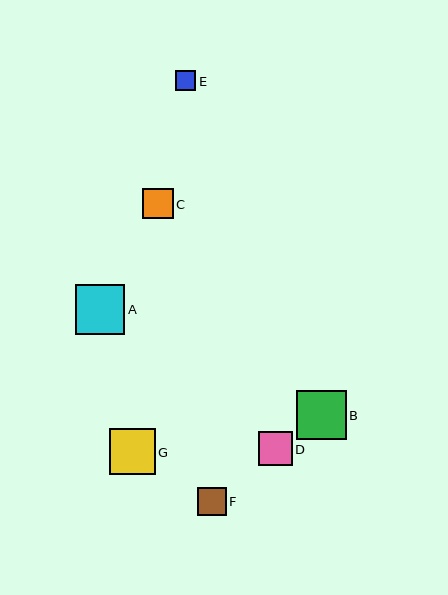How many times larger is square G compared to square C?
Square G is approximately 1.5 times the size of square C.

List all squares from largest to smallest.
From largest to smallest: B, A, G, D, C, F, E.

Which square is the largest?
Square B is the largest with a size of approximately 50 pixels.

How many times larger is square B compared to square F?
Square B is approximately 1.7 times the size of square F.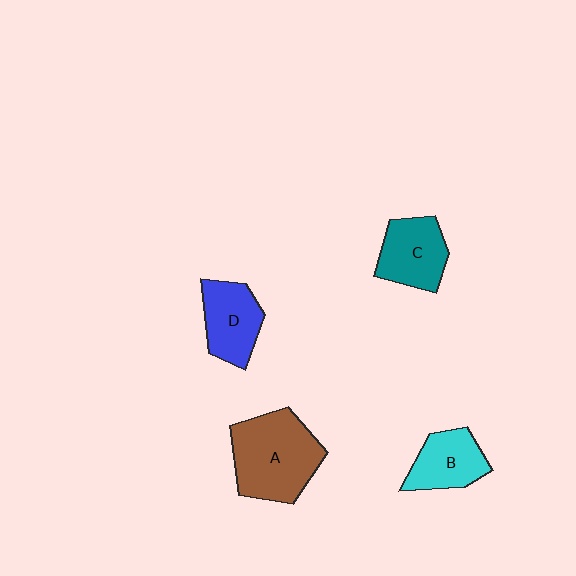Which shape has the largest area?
Shape A (brown).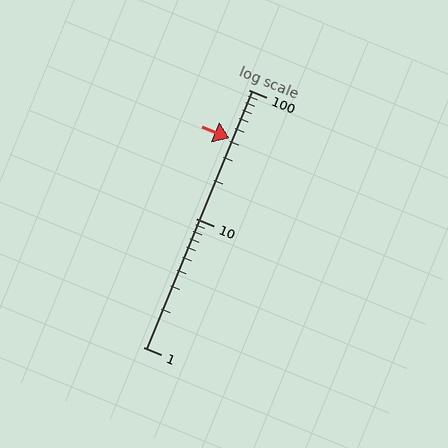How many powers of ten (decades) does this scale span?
The scale spans 2 decades, from 1 to 100.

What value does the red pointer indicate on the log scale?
The pointer indicates approximately 42.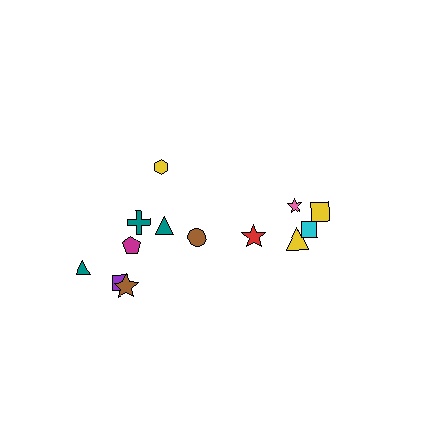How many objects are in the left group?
There are 8 objects.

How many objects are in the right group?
There are 5 objects.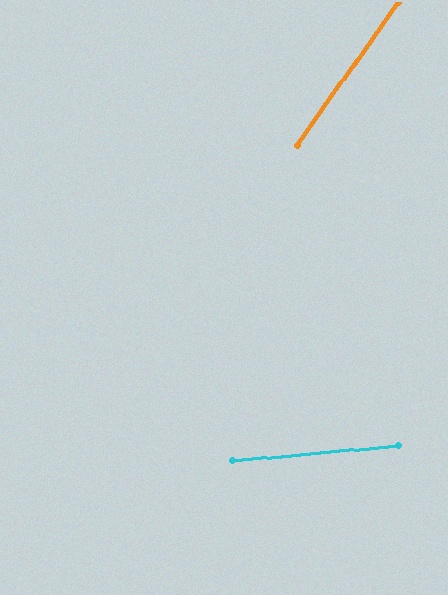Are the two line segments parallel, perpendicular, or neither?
Neither parallel nor perpendicular — they differ by about 49°.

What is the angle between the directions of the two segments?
Approximately 49 degrees.